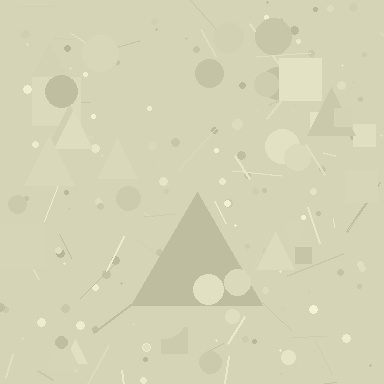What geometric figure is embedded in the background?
A triangle is embedded in the background.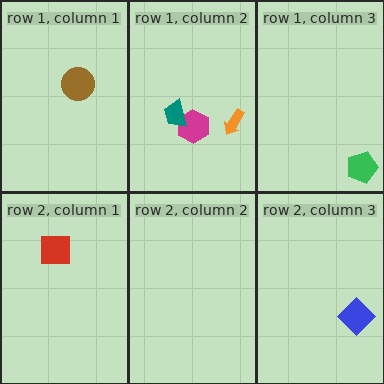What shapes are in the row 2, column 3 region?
The blue diamond.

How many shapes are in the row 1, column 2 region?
3.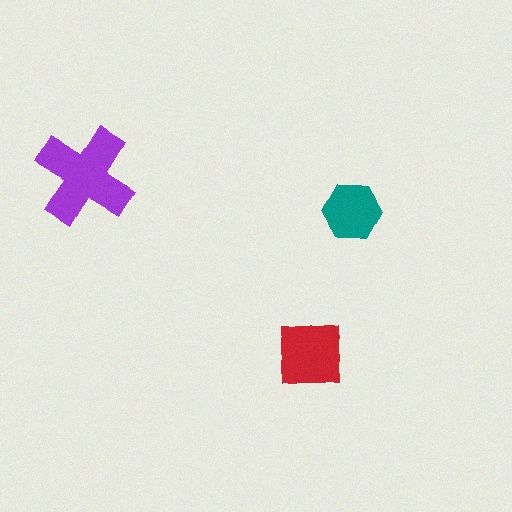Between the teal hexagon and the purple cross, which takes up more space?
The purple cross.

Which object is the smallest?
The teal hexagon.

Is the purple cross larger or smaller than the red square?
Larger.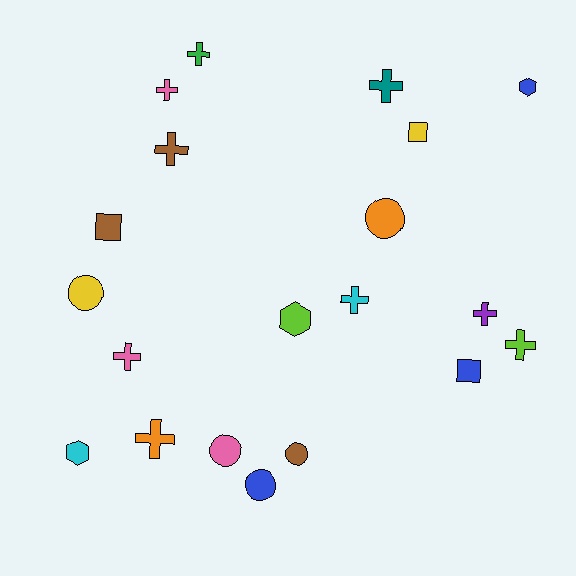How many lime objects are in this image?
There are 2 lime objects.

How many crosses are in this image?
There are 9 crosses.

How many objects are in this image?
There are 20 objects.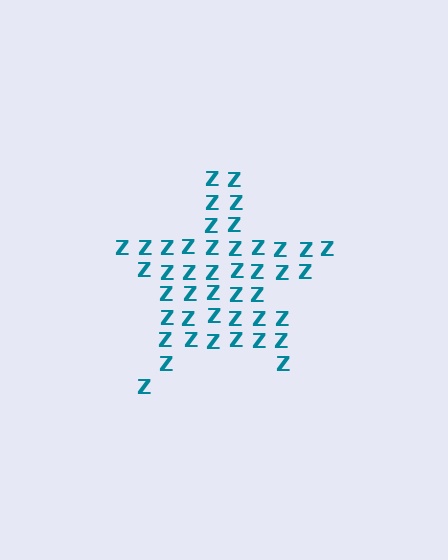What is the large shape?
The large shape is a star.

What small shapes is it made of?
It is made of small letter Z's.